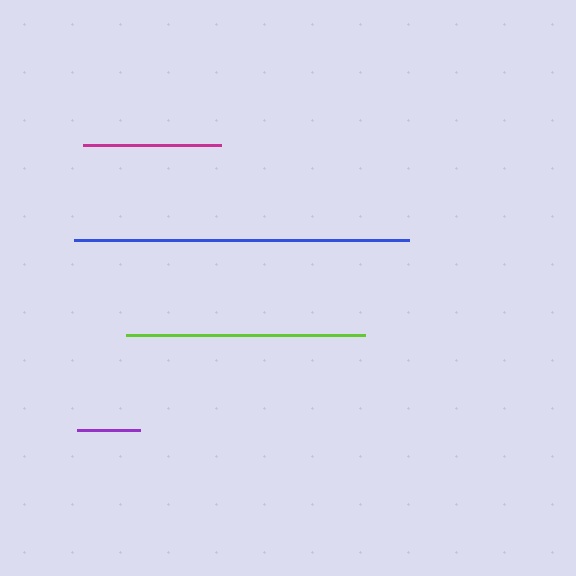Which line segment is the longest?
The blue line is the longest at approximately 334 pixels.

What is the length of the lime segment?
The lime segment is approximately 239 pixels long.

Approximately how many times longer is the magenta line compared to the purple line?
The magenta line is approximately 2.2 times the length of the purple line.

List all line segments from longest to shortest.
From longest to shortest: blue, lime, magenta, purple.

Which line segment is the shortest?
The purple line is the shortest at approximately 63 pixels.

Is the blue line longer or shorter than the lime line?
The blue line is longer than the lime line.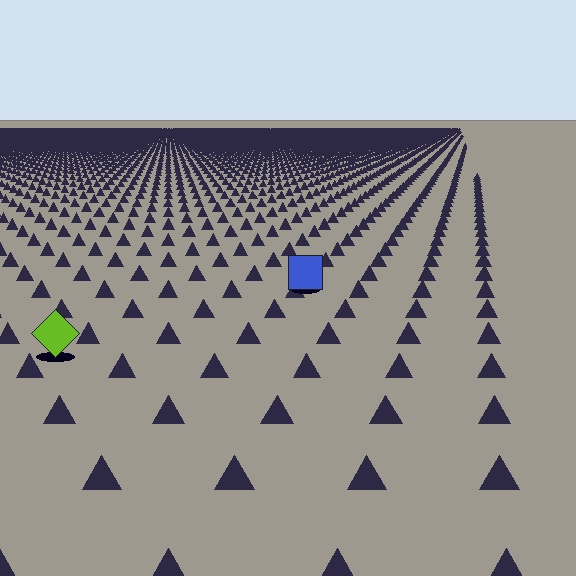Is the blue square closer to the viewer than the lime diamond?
No. The lime diamond is closer — you can tell from the texture gradient: the ground texture is coarser near it.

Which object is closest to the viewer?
The lime diamond is closest. The texture marks near it are larger and more spread out.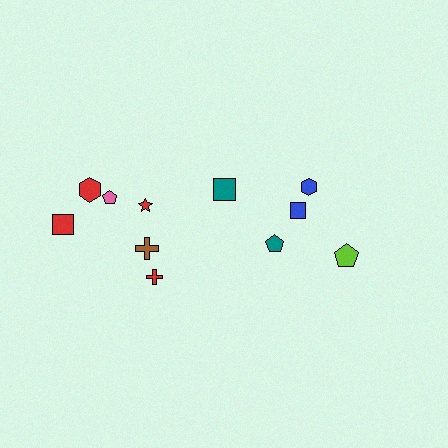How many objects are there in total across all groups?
There are 11 objects.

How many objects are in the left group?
There are 7 objects.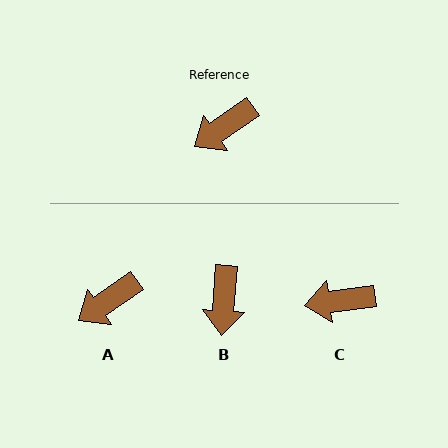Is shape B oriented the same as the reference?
No, it is off by about 51 degrees.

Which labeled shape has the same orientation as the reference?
A.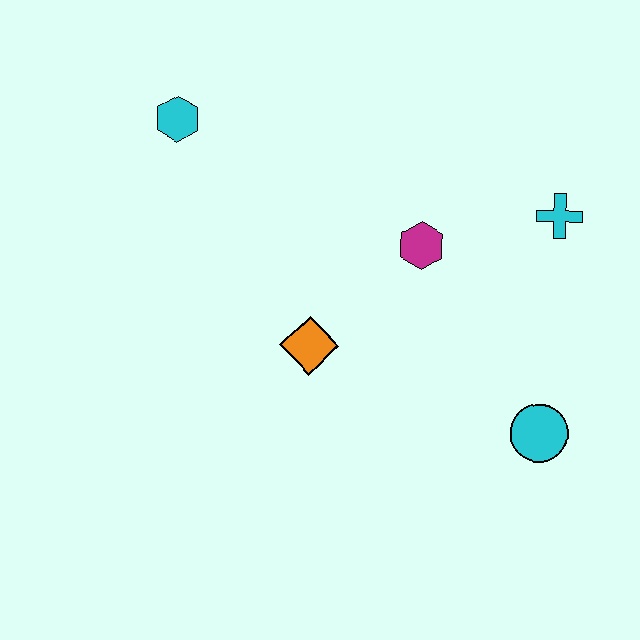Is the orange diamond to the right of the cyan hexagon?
Yes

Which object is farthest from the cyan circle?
The cyan hexagon is farthest from the cyan circle.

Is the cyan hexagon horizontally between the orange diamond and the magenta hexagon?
No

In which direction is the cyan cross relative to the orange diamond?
The cyan cross is to the right of the orange diamond.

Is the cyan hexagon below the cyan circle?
No